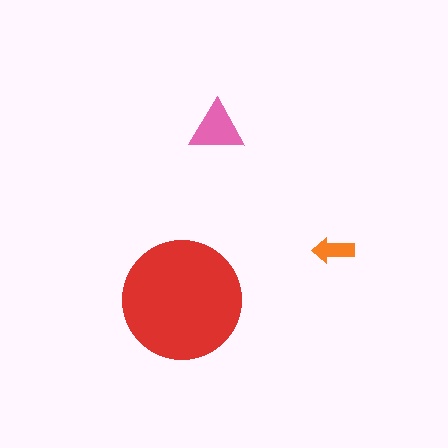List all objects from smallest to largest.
The orange arrow, the pink triangle, the red circle.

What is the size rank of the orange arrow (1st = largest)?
3rd.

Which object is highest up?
The pink triangle is topmost.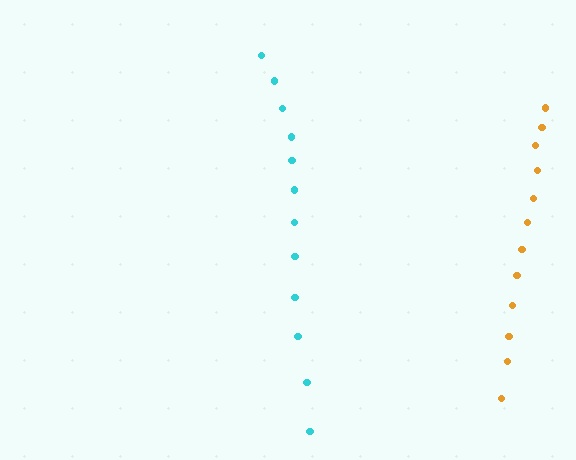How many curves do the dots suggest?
There are 2 distinct paths.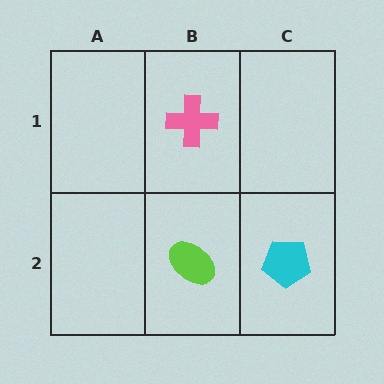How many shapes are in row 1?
1 shape.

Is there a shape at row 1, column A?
No, that cell is empty.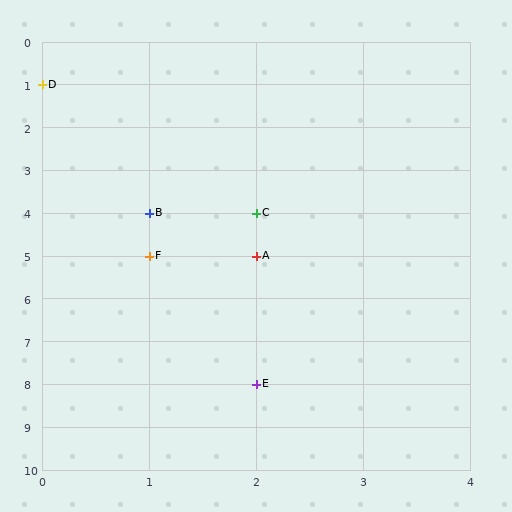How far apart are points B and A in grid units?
Points B and A are 1 column and 1 row apart (about 1.4 grid units diagonally).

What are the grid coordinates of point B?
Point B is at grid coordinates (1, 4).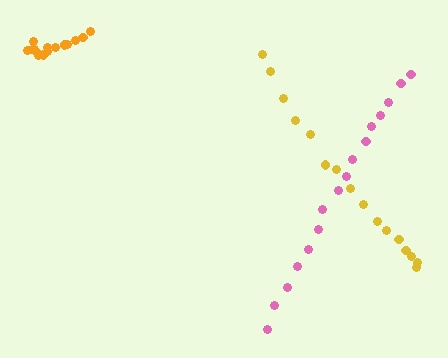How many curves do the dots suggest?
There are 3 distinct paths.